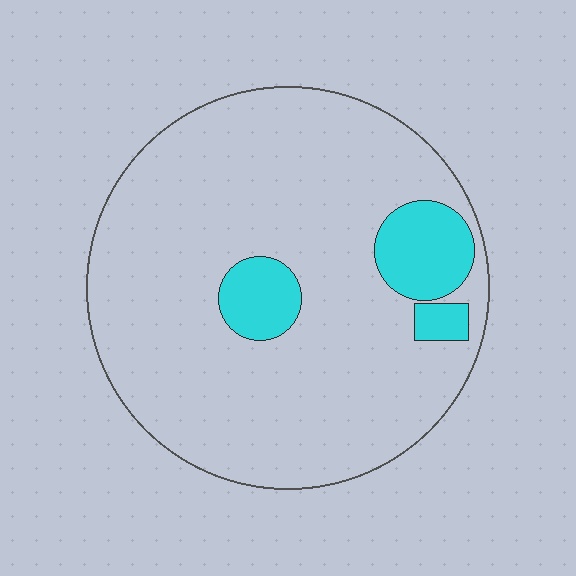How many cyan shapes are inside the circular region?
3.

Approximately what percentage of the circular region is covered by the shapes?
Approximately 10%.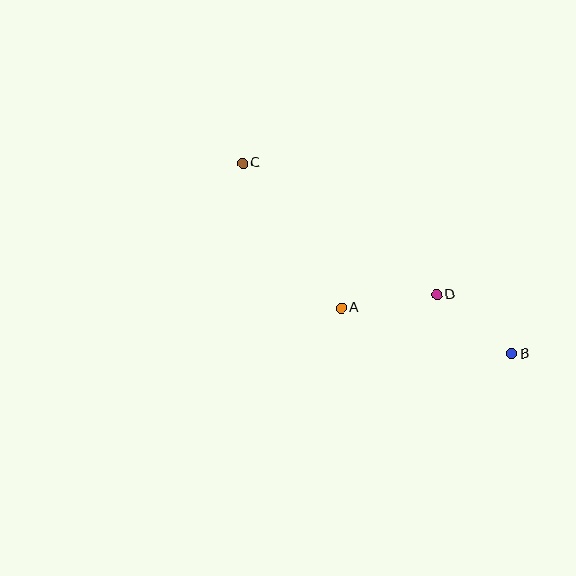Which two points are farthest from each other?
Points B and C are farthest from each other.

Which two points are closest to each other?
Points B and D are closest to each other.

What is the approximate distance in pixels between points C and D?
The distance between C and D is approximately 234 pixels.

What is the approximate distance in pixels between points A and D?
The distance between A and D is approximately 97 pixels.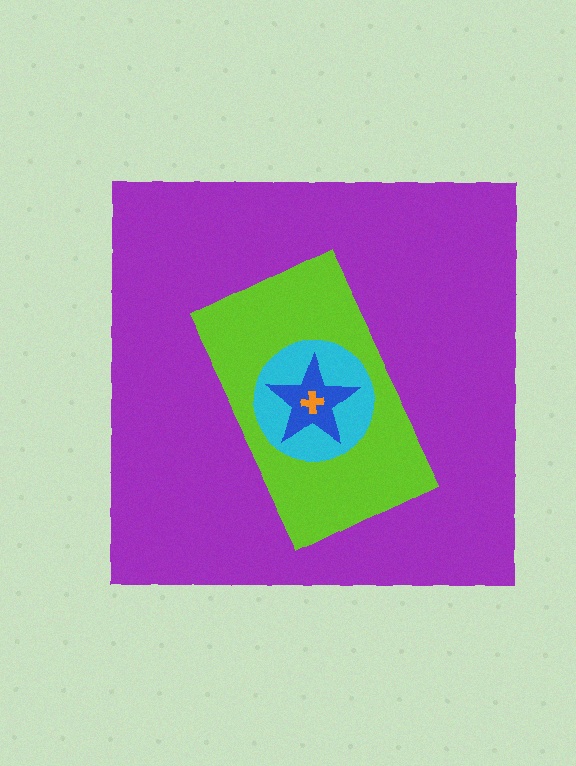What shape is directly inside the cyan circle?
The blue star.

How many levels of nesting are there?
5.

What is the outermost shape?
The purple square.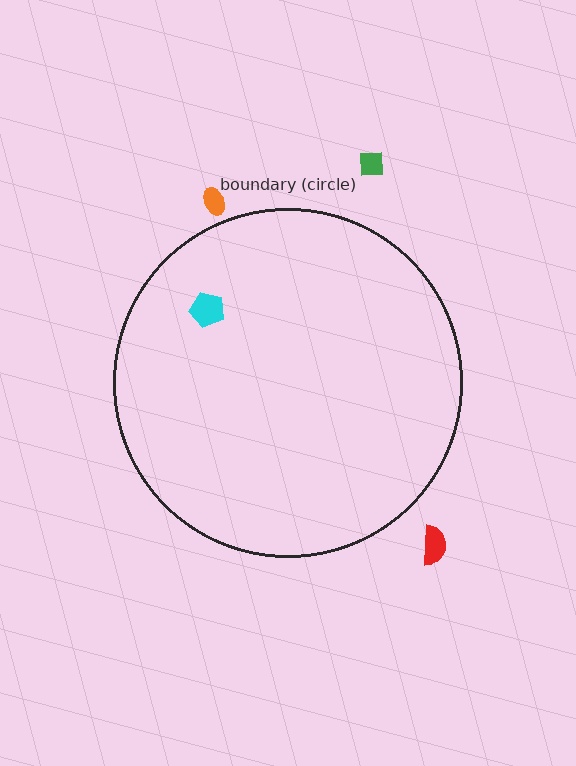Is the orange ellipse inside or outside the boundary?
Outside.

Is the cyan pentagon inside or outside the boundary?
Inside.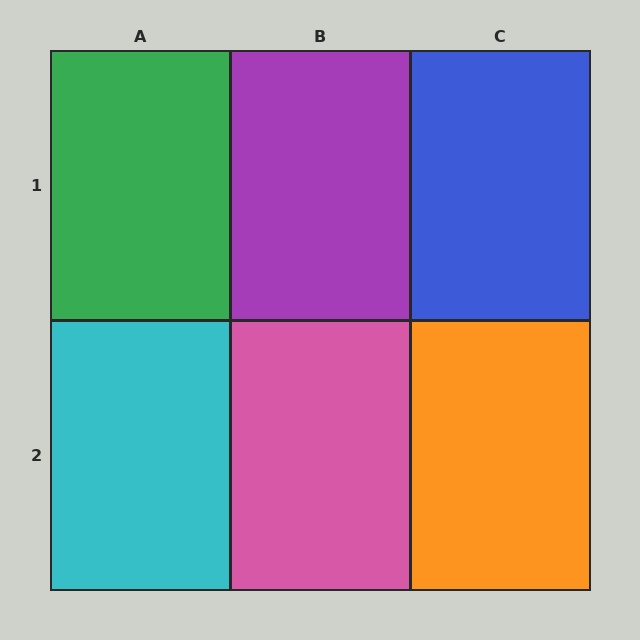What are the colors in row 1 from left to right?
Green, purple, blue.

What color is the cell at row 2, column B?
Pink.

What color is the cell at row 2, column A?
Cyan.